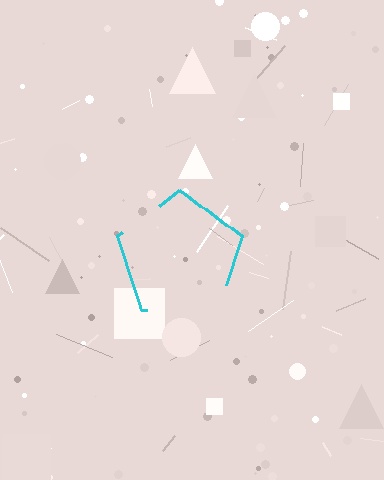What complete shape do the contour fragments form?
The contour fragments form a pentagon.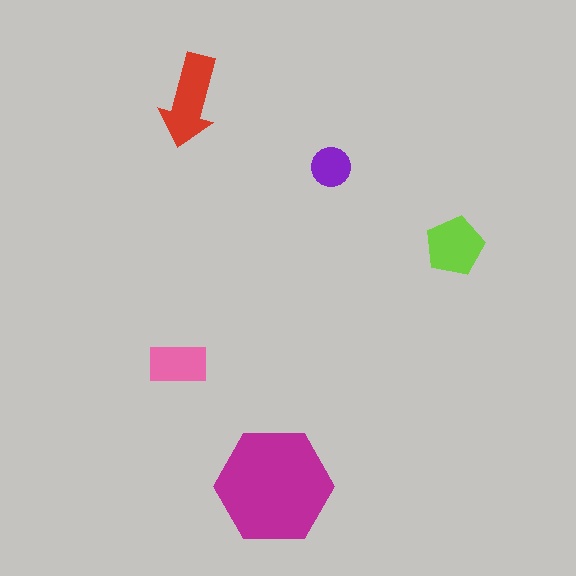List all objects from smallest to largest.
The purple circle, the pink rectangle, the lime pentagon, the red arrow, the magenta hexagon.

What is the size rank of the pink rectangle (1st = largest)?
4th.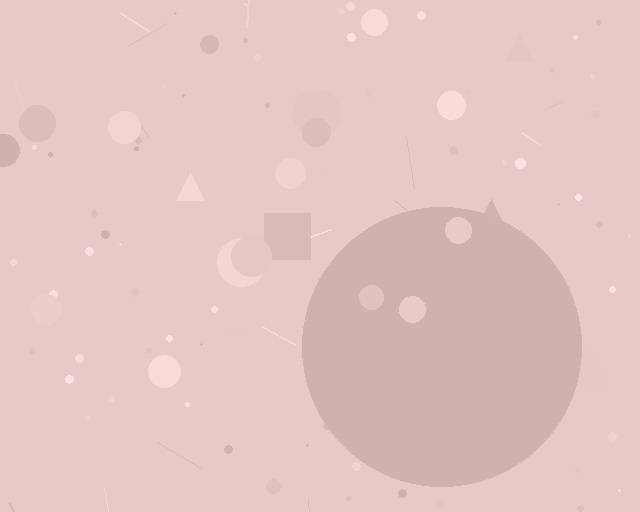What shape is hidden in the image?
A circle is hidden in the image.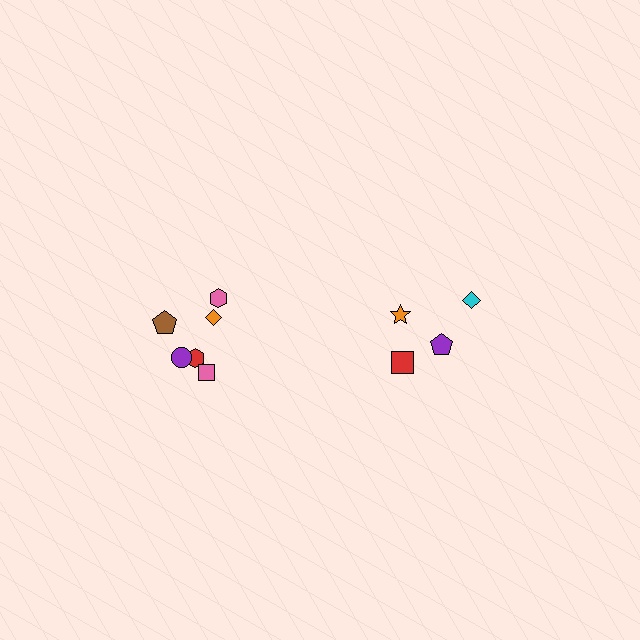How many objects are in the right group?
There are 4 objects.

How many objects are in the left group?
There are 6 objects.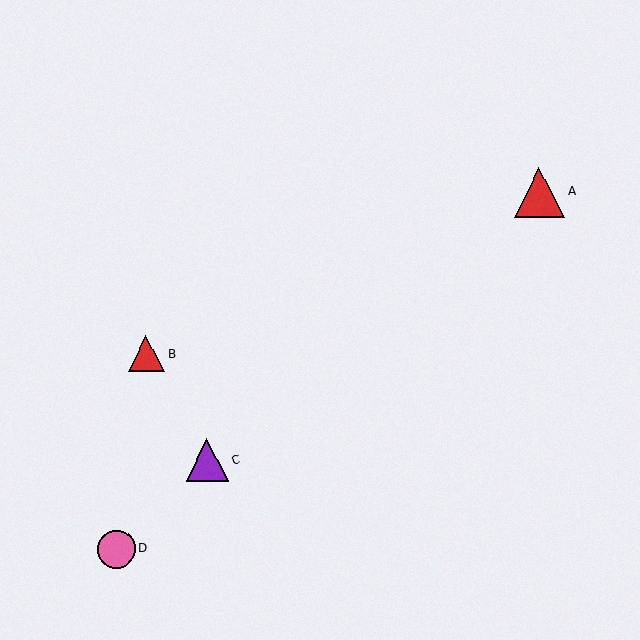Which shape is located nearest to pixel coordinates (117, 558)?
The pink circle (labeled D) at (117, 549) is nearest to that location.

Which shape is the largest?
The red triangle (labeled A) is the largest.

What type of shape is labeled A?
Shape A is a red triangle.